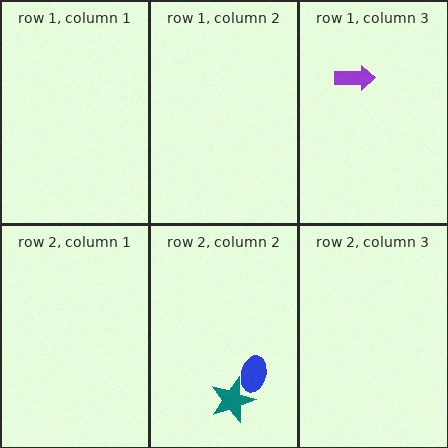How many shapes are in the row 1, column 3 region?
1.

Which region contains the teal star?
The row 2, column 2 region.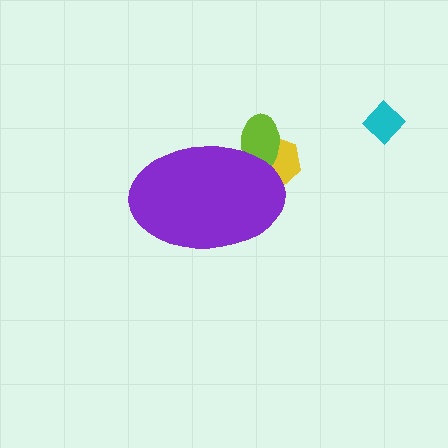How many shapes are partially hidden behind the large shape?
2 shapes are partially hidden.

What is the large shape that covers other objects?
A purple ellipse.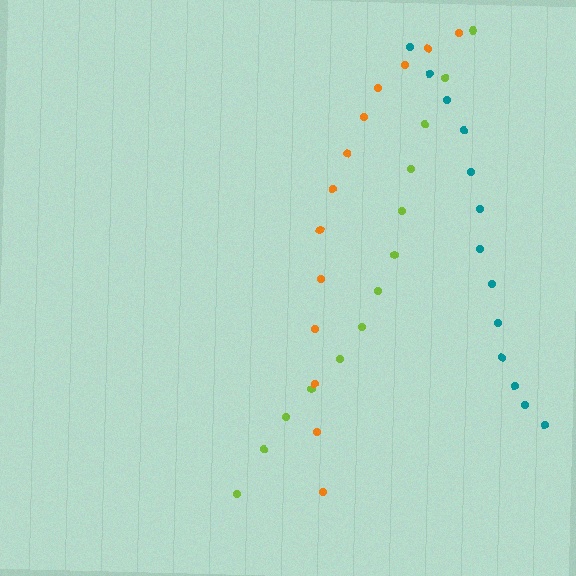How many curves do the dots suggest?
There are 3 distinct paths.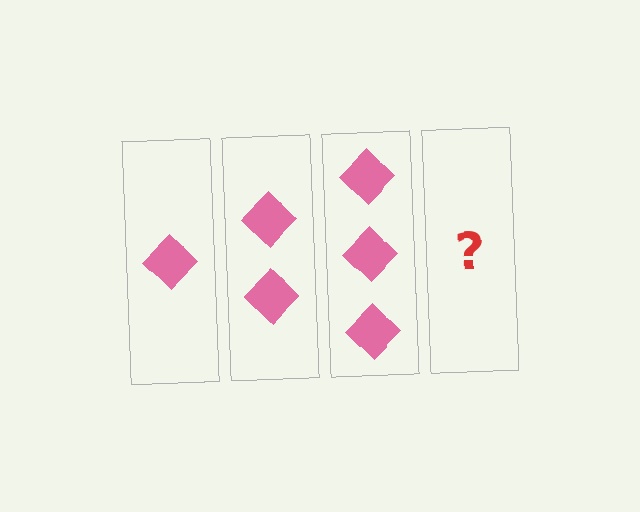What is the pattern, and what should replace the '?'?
The pattern is that each step adds one more diamond. The '?' should be 4 diamonds.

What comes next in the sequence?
The next element should be 4 diamonds.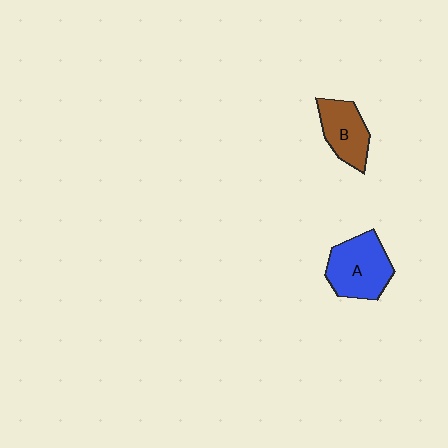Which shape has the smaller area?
Shape B (brown).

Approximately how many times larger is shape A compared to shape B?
Approximately 1.3 times.